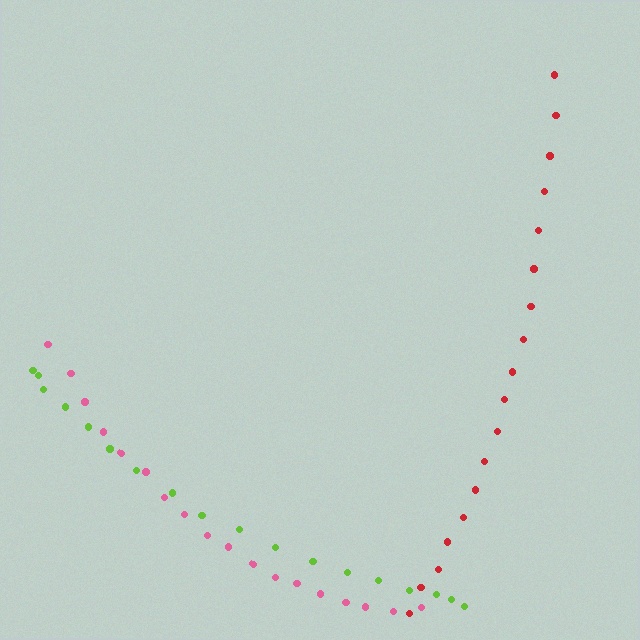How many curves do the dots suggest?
There are 3 distinct paths.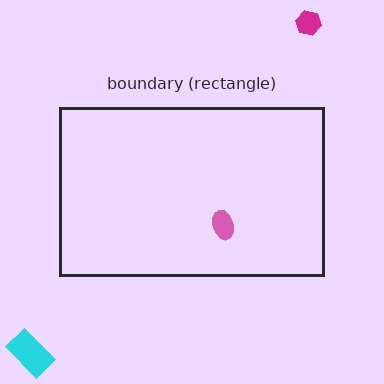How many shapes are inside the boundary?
1 inside, 2 outside.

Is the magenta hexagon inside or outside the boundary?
Outside.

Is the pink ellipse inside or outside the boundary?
Inside.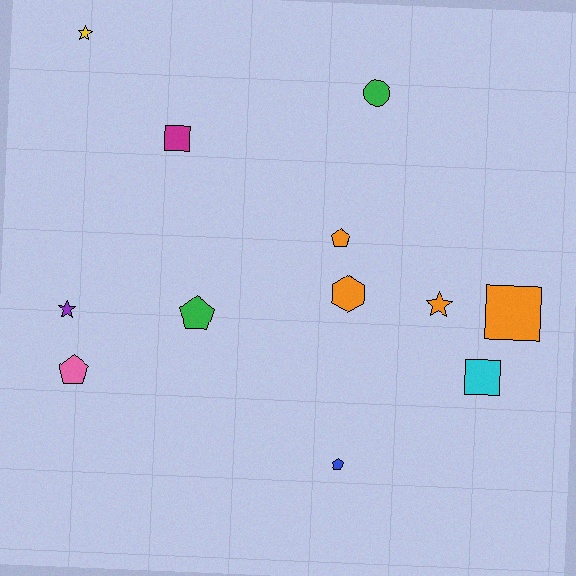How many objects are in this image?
There are 12 objects.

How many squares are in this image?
There are 3 squares.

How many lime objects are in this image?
There are no lime objects.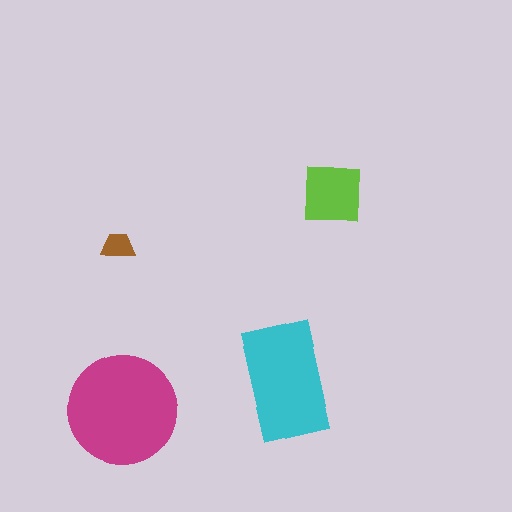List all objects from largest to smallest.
The magenta circle, the cyan rectangle, the lime square, the brown trapezoid.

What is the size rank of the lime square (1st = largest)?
3rd.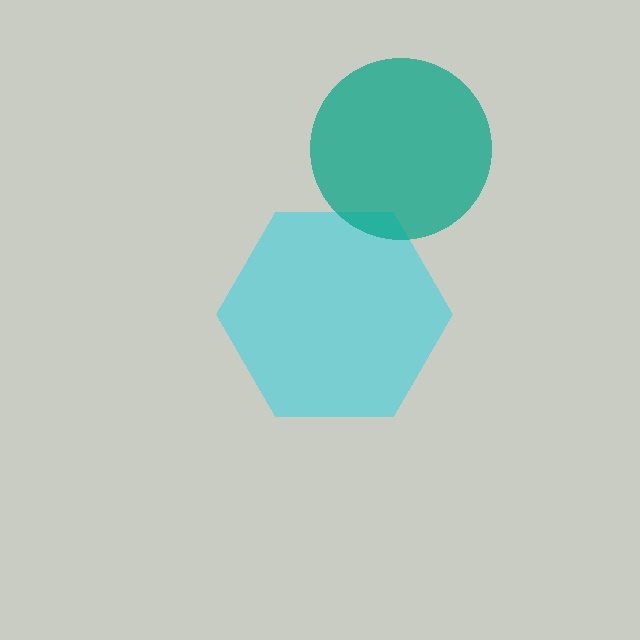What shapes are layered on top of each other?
The layered shapes are: a cyan hexagon, a teal circle.